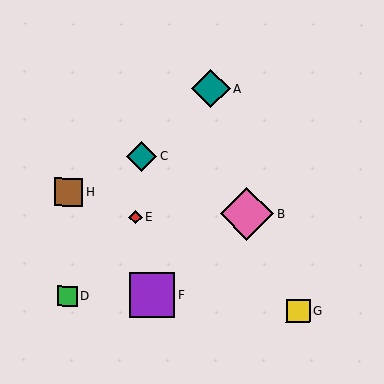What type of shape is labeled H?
Shape H is a brown square.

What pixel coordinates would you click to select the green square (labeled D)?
Click at (67, 296) to select the green square D.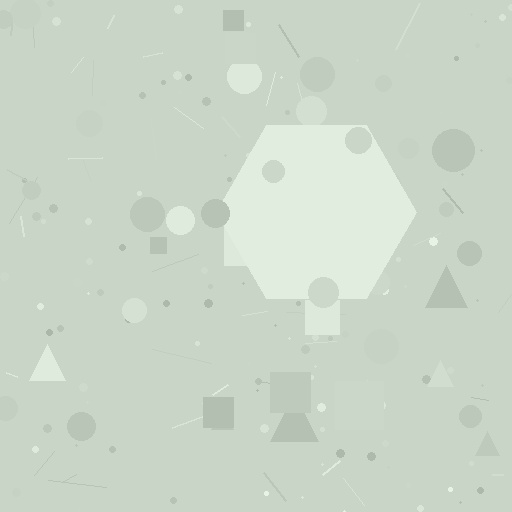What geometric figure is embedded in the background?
A hexagon is embedded in the background.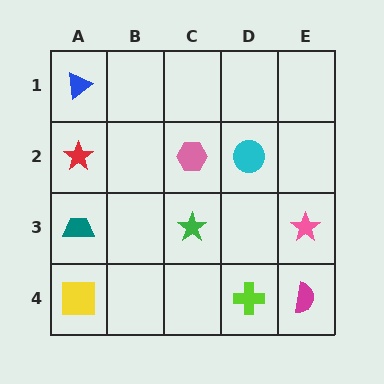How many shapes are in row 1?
1 shape.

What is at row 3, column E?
A pink star.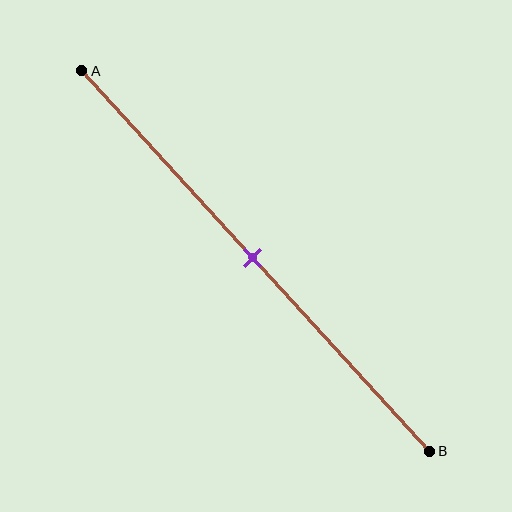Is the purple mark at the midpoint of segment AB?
Yes, the mark is approximately at the midpoint.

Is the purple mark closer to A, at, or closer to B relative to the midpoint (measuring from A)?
The purple mark is approximately at the midpoint of segment AB.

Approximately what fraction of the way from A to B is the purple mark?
The purple mark is approximately 50% of the way from A to B.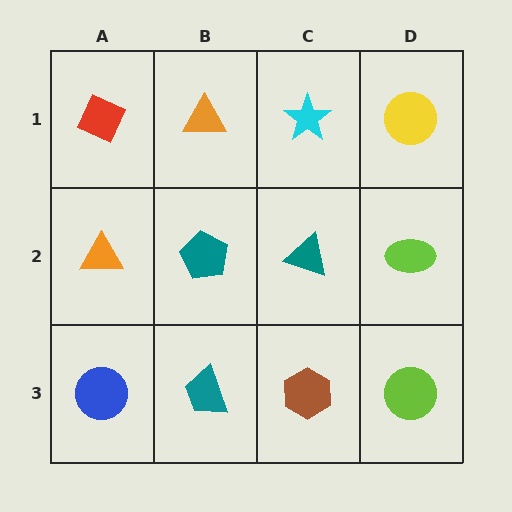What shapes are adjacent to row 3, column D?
A lime ellipse (row 2, column D), a brown hexagon (row 3, column C).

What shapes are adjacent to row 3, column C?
A teal triangle (row 2, column C), a teal trapezoid (row 3, column B), a lime circle (row 3, column D).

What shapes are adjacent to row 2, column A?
A red diamond (row 1, column A), a blue circle (row 3, column A), a teal pentagon (row 2, column B).